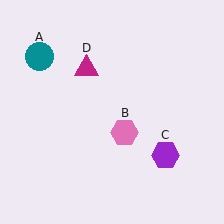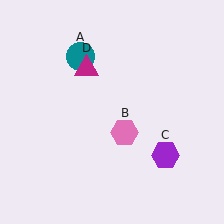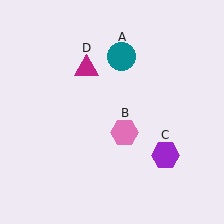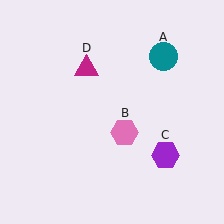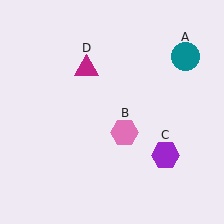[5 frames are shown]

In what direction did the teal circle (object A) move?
The teal circle (object A) moved right.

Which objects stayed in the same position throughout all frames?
Pink hexagon (object B) and purple hexagon (object C) and magenta triangle (object D) remained stationary.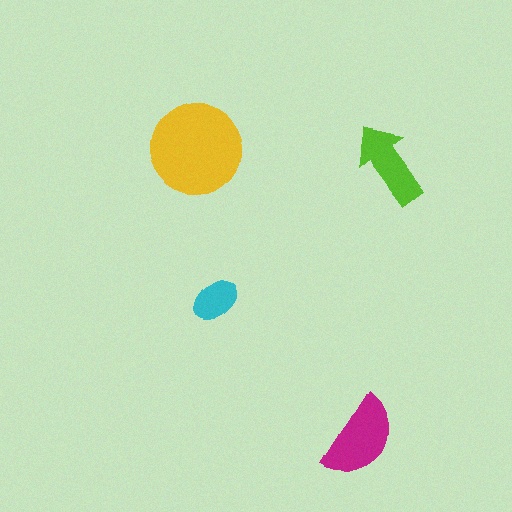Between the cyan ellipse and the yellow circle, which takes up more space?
The yellow circle.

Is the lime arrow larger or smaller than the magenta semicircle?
Smaller.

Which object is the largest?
The yellow circle.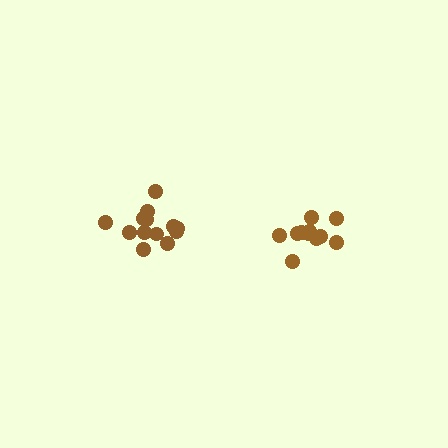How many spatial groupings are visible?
There are 2 spatial groupings.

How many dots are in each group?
Group 1: 11 dots, Group 2: 13 dots (24 total).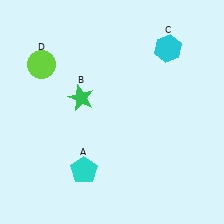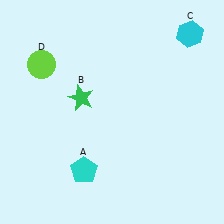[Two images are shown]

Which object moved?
The cyan hexagon (C) moved right.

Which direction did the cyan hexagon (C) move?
The cyan hexagon (C) moved right.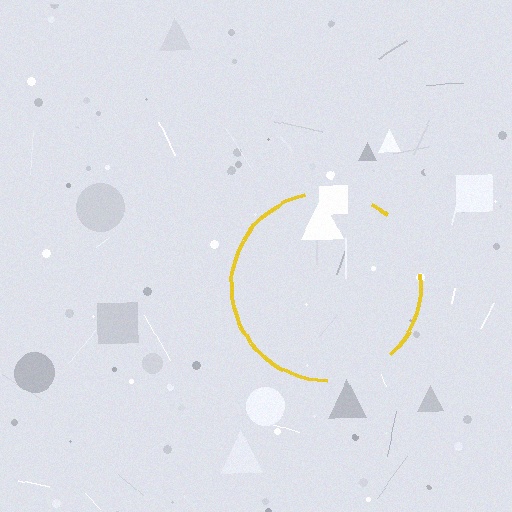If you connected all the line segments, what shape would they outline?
They would outline a circle.